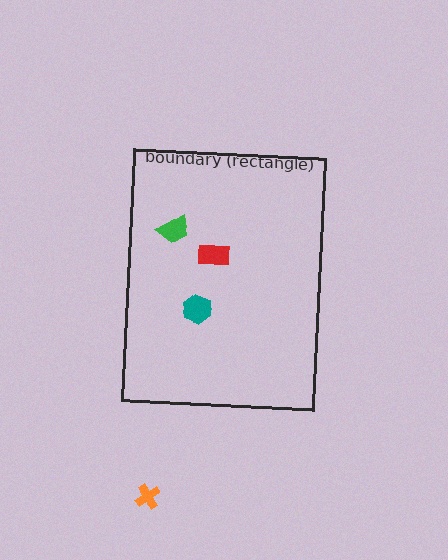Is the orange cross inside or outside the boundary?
Outside.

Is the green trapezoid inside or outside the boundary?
Inside.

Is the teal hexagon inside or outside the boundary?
Inside.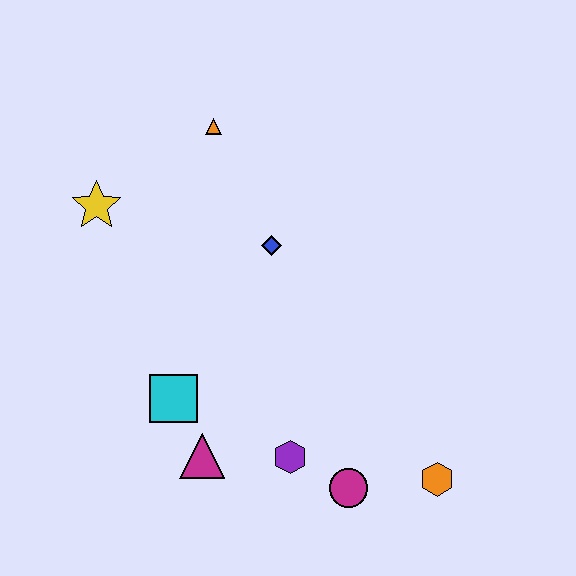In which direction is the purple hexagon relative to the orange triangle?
The purple hexagon is below the orange triangle.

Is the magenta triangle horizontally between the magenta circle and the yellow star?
Yes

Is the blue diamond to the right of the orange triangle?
Yes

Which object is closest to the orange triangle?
The blue diamond is closest to the orange triangle.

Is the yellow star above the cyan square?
Yes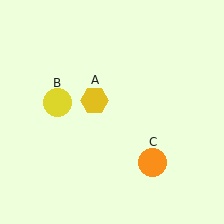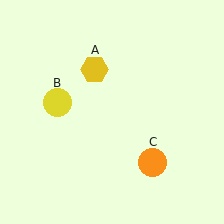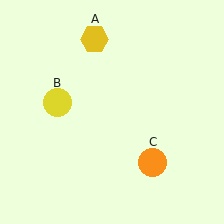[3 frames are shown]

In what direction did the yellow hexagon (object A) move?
The yellow hexagon (object A) moved up.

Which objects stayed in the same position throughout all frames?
Yellow circle (object B) and orange circle (object C) remained stationary.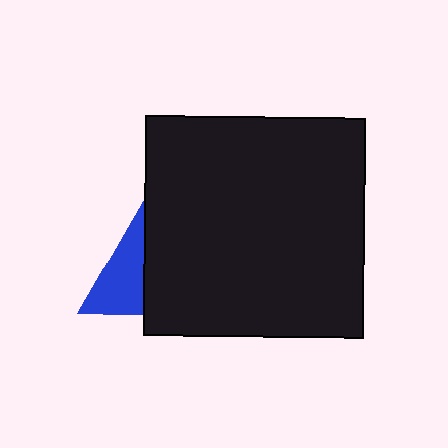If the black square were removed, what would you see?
You would see the complete blue triangle.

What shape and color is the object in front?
The object in front is a black square.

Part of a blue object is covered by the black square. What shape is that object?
It is a triangle.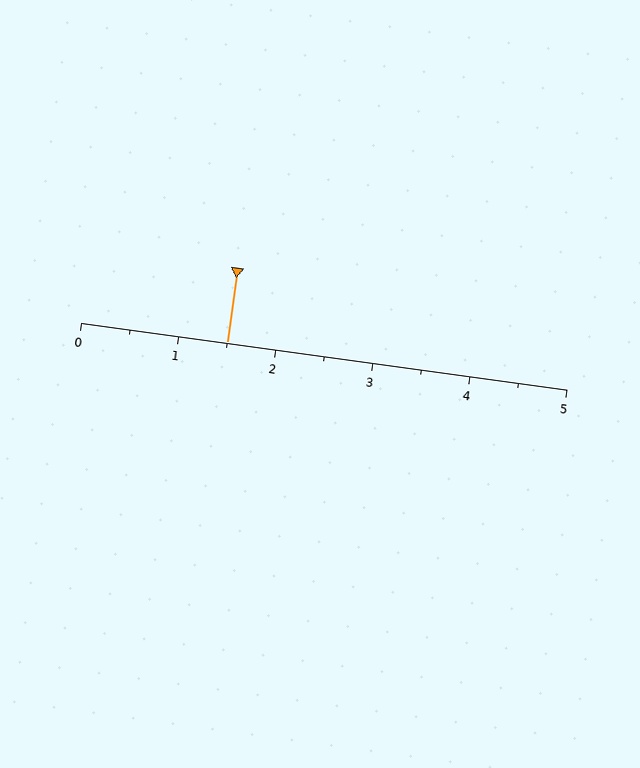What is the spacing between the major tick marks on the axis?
The major ticks are spaced 1 apart.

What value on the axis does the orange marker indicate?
The marker indicates approximately 1.5.